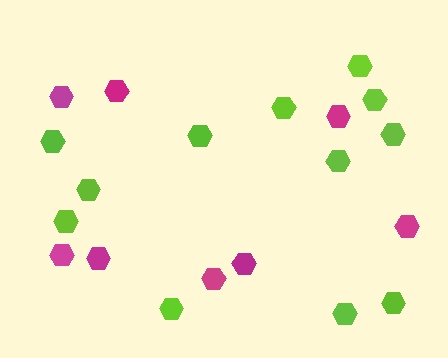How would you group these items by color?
There are 2 groups: one group of lime hexagons (12) and one group of magenta hexagons (8).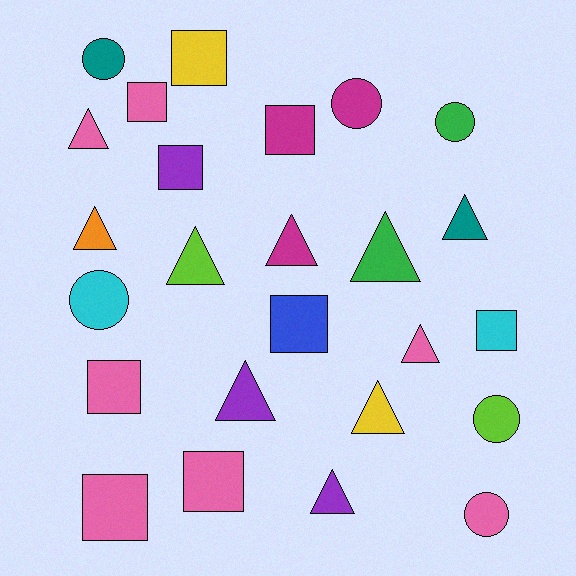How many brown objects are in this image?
There are no brown objects.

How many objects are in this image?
There are 25 objects.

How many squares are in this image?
There are 9 squares.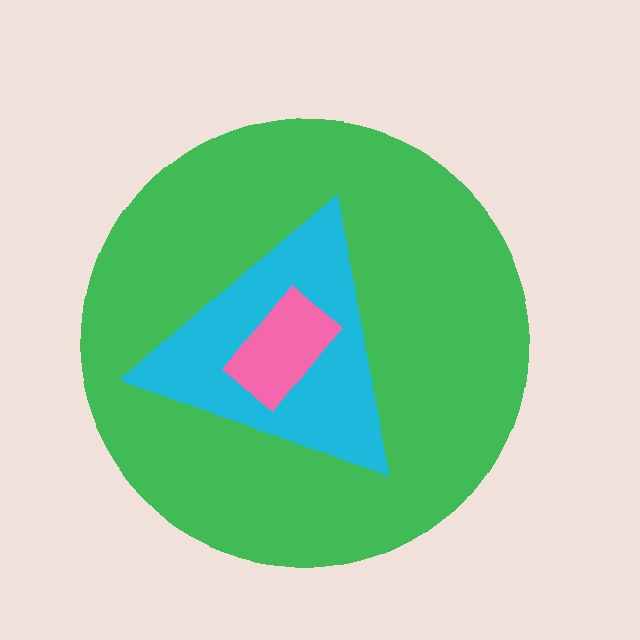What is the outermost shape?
The green circle.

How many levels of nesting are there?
3.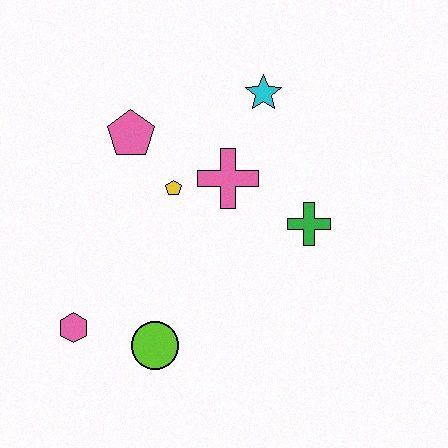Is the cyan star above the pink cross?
Yes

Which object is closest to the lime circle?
The pink hexagon is closest to the lime circle.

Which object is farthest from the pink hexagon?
The cyan star is farthest from the pink hexagon.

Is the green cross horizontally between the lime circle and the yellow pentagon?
No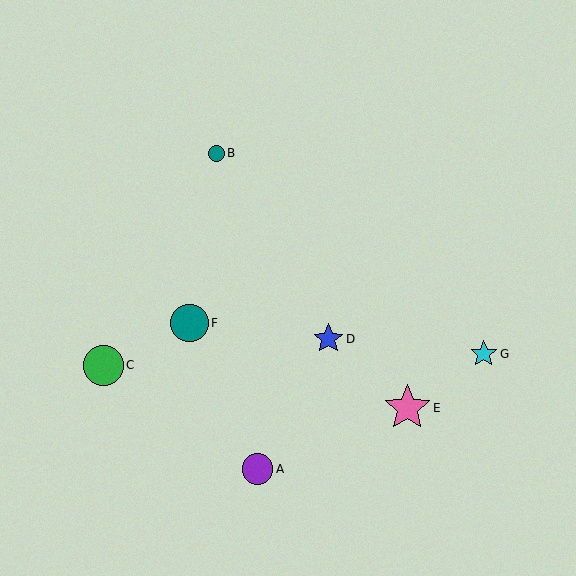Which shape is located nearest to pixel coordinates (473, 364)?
The cyan star (labeled G) at (484, 354) is nearest to that location.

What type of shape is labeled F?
Shape F is a teal circle.